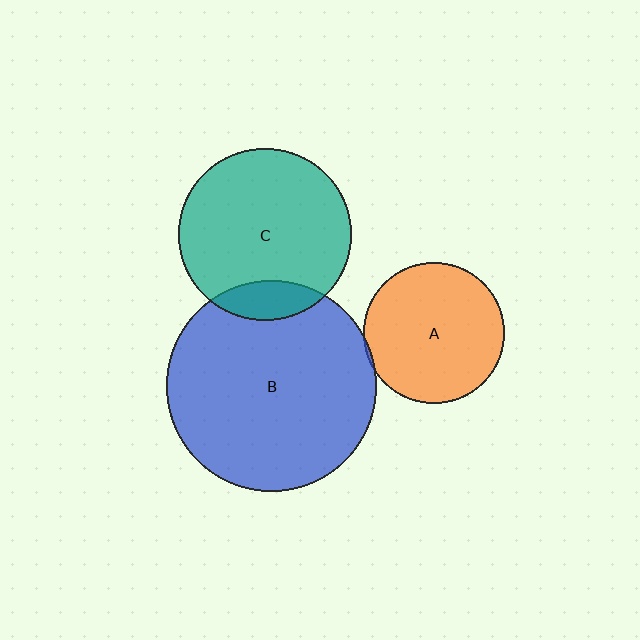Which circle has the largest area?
Circle B (blue).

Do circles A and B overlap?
Yes.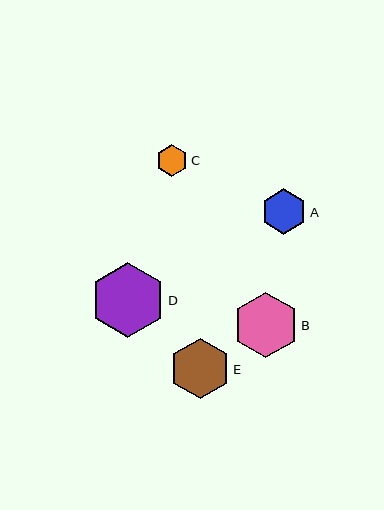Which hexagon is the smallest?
Hexagon C is the smallest with a size of approximately 32 pixels.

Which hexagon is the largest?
Hexagon D is the largest with a size of approximately 75 pixels.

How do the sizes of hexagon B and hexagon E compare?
Hexagon B and hexagon E are approximately the same size.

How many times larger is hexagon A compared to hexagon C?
Hexagon A is approximately 1.4 times the size of hexagon C.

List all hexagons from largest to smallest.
From largest to smallest: D, B, E, A, C.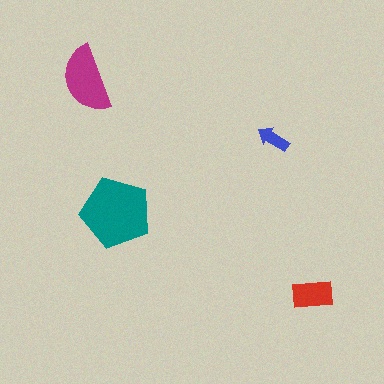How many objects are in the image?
There are 4 objects in the image.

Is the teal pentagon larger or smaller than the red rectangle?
Larger.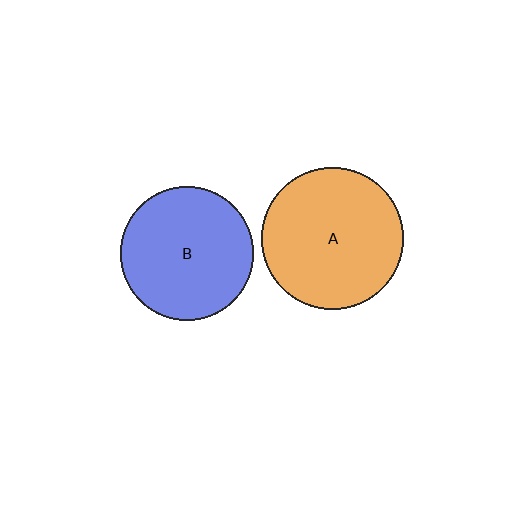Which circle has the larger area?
Circle A (orange).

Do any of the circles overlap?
No, none of the circles overlap.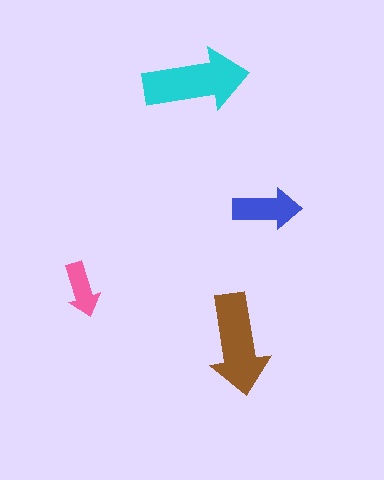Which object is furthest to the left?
The pink arrow is leftmost.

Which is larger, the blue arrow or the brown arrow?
The brown one.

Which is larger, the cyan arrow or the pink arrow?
The cyan one.